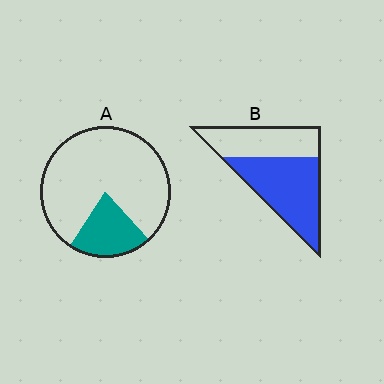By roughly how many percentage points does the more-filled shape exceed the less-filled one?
By roughly 35 percentage points (B over A).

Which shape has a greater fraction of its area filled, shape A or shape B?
Shape B.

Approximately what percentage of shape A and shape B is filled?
A is approximately 20% and B is approximately 60%.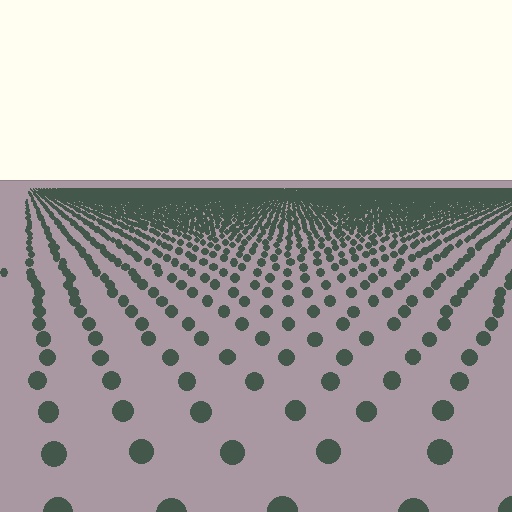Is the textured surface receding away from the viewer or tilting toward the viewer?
The surface is receding away from the viewer. Texture elements get smaller and denser toward the top.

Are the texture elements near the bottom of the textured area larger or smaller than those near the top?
Larger. Near the bottom, elements are closer to the viewer and appear at a bigger on-screen size.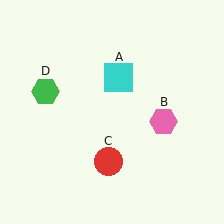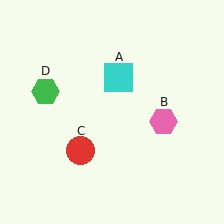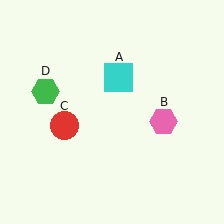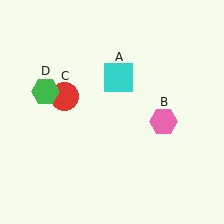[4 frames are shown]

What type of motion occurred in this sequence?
The red circle (object C) rotated clockwise around the center of the scene.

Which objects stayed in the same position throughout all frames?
Cyan square (object A) and pink hexagon (object B) and green hexagon (object D) remained stationary.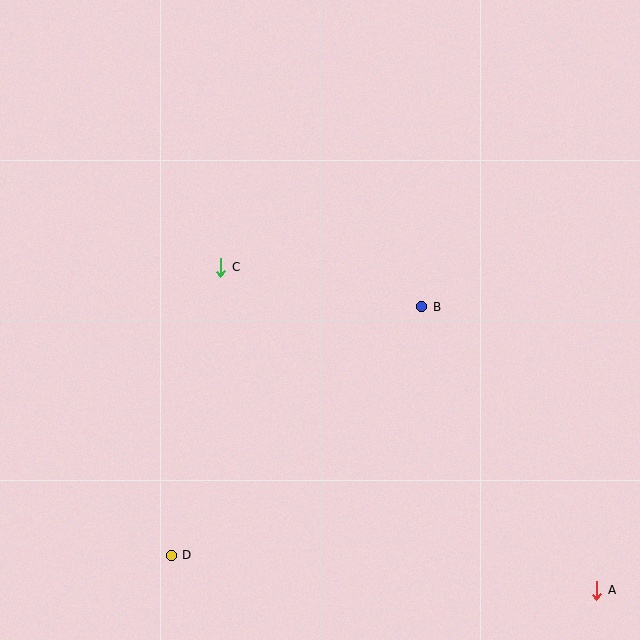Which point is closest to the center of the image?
Point B at (422, 307) is closest to the center.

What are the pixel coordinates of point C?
Point C is at (221, 267).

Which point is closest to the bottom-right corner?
Point A is closest to the bottom-right corner.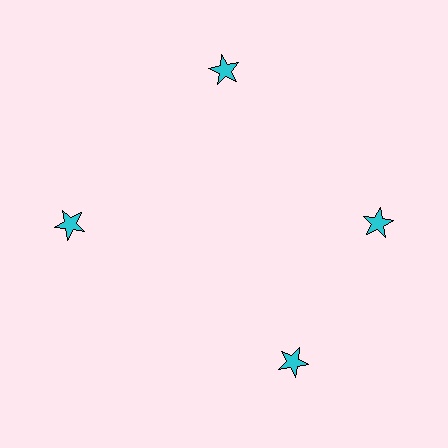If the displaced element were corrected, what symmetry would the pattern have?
It would have 4-fold rotational symmetry — the pattern would map onto itself every 90 degrees.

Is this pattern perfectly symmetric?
No. The 4 cyan stars are arranged in a ring, but one element near the 6 o'clock position is rotated out of alignment along the ring, breaking the 4-fold rotational symmetry.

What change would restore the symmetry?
The symmetry would be restored by rotating it back into even spacing with its neighbors so that all 4 stars sit at equal angles and equal distance from the center.